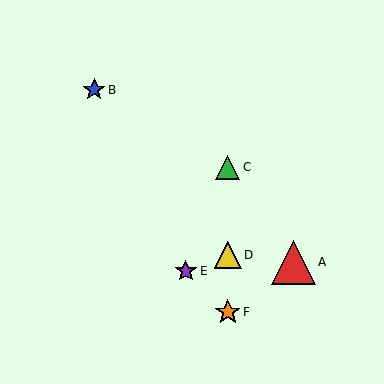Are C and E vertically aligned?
No, C is at x≈228 and E is at x≈186.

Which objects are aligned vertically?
Objects C, D, F are aligned vertically.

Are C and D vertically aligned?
Yes, both are at x≈228.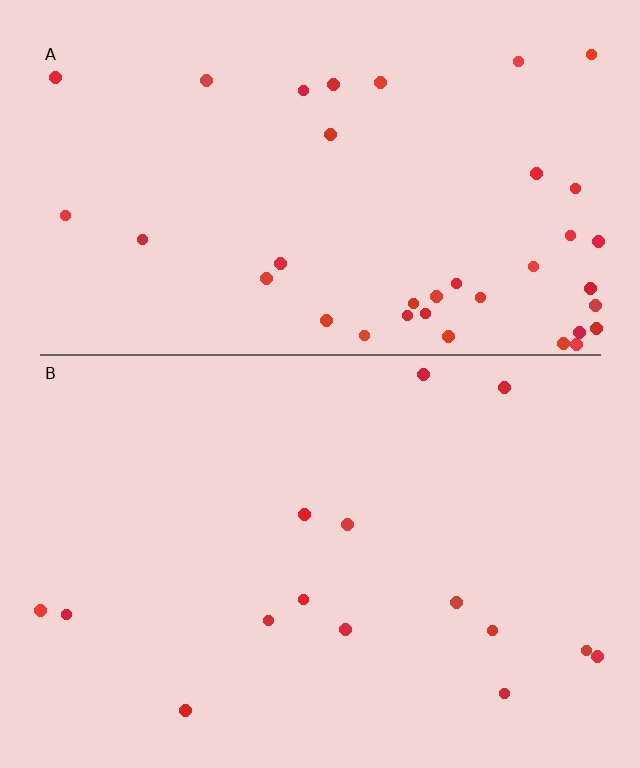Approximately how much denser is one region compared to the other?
Approximately 2.5× — region A over region B.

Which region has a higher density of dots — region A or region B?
A (the top).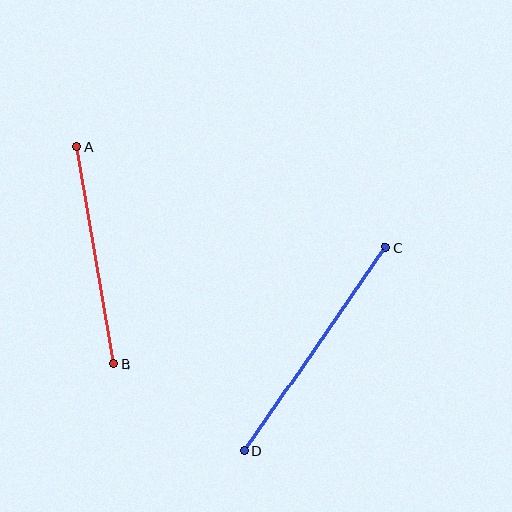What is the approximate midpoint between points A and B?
The midpoint is at approximately (95, 256) pixels.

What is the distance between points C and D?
The distance is approximately 248 pixels.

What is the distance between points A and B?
The distance is approximately 220 pixels.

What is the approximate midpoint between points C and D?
The midpoint is at approximately (315, 349) pixels.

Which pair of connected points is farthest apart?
Points C and D are farthest apart.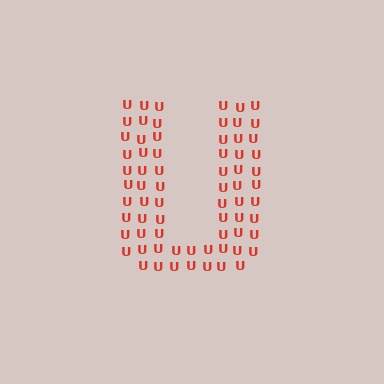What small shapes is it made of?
It is made of small letter U's.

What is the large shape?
The large shape is the letter U.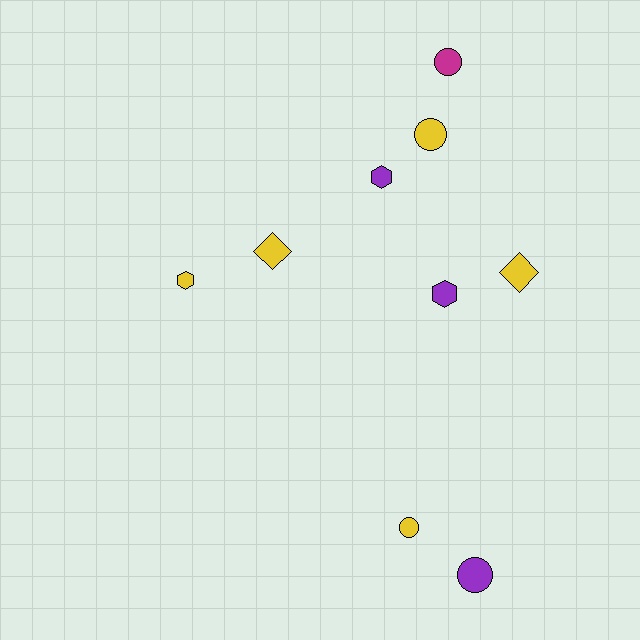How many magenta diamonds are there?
There are no magenta diamonds.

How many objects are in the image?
There are 9 objects.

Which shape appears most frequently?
Circle, with 4 objects.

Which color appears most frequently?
Yellow, with 5 objects.